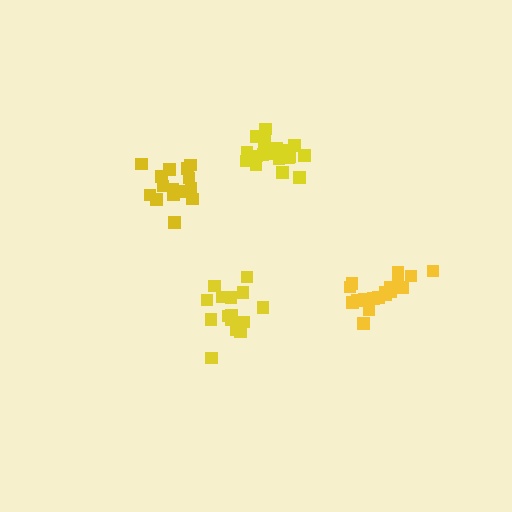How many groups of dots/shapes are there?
There are 4 groups.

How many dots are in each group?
Group 1: 16 dots, Group 2: 19 dots, Group 3: 19 dots, Group 4: 15 dots (69 total).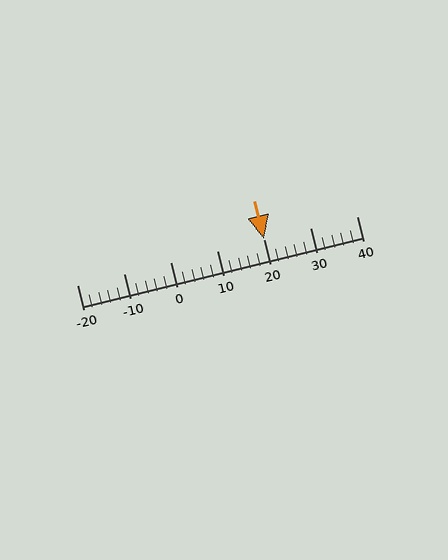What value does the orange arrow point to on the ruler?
The orange arrow points to approximately 20.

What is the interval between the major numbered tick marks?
The major tick marks are spaced 10 units apart.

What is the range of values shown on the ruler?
The ruler shows values from -20 to 40.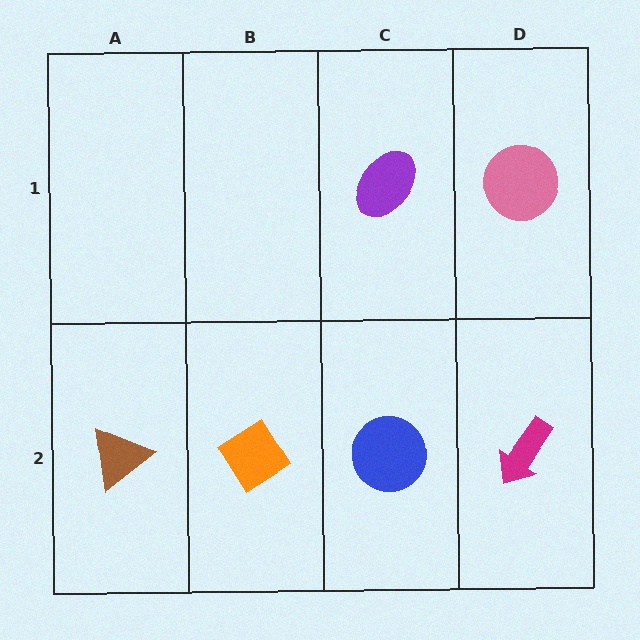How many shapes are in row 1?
2 shapes.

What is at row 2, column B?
An orange diamond.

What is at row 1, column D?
A pink circle.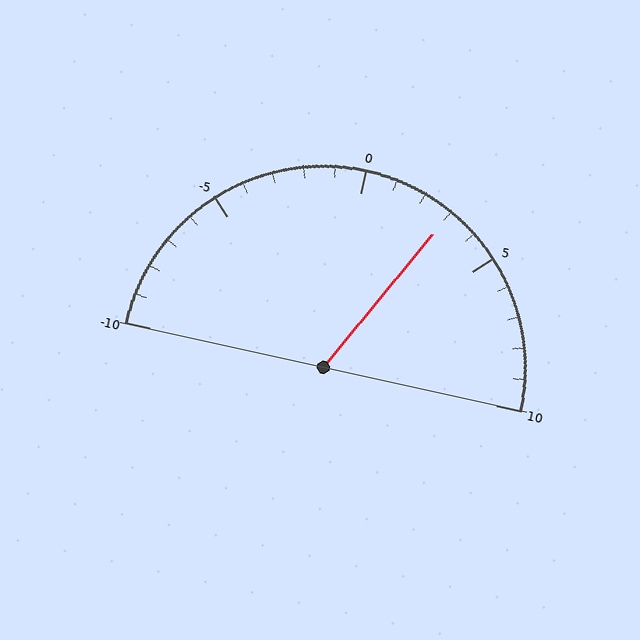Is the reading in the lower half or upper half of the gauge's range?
The reading is in the upper half of the range (-10 to 10).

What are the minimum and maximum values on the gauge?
The gauge ranges from -10 to 10.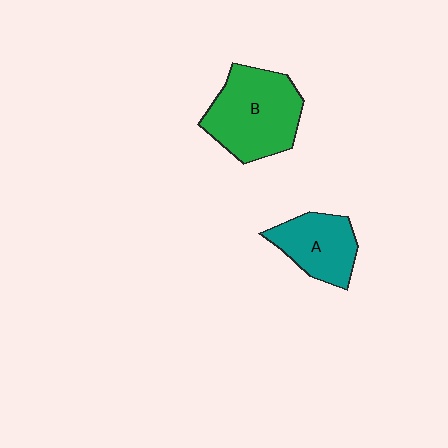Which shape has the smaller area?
Shape A (teal).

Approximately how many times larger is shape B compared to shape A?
Approximately 1.5 times.